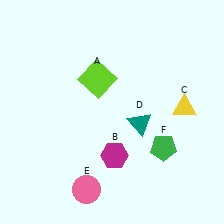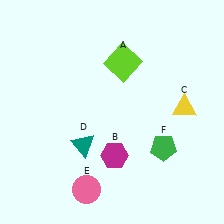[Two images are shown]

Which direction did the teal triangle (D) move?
The teal triangle (D) moved left.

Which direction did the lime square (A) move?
The lime square (A) moved right.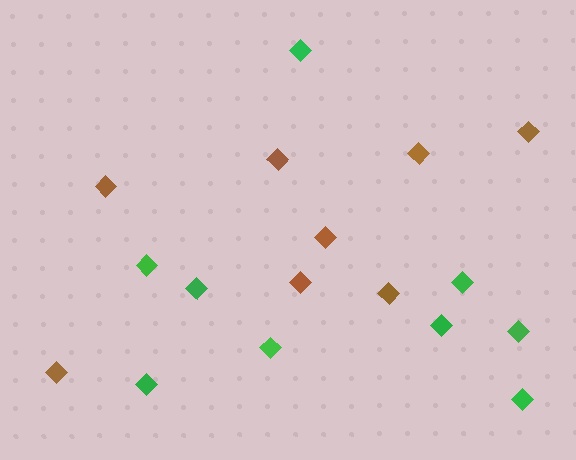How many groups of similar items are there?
There are 2 groups: one group of brown diamonds (8) and one group of green diamonds (9).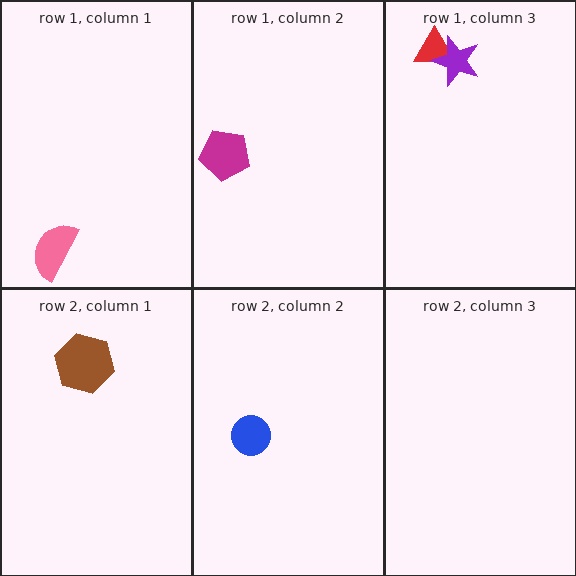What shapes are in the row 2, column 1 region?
The brown hexagon.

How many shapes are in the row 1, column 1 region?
1.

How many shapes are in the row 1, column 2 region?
1.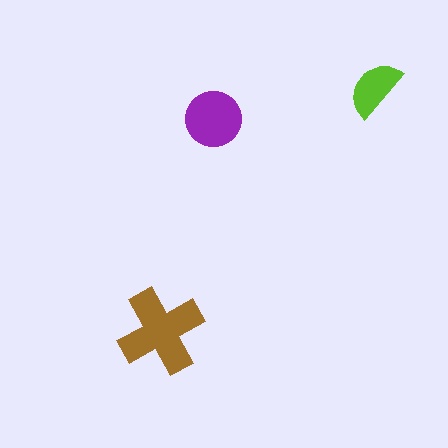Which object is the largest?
The brown cross.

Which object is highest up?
The lime semicircle is topmost.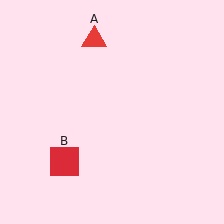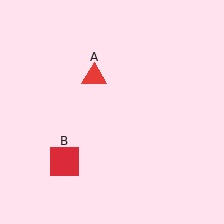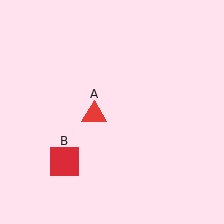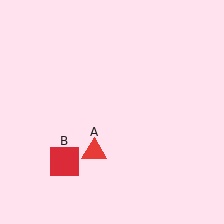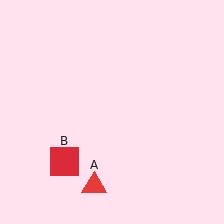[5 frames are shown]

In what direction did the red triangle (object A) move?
The red triangle (object A) moved down.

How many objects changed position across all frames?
1 object changed position: red triangle (object A).